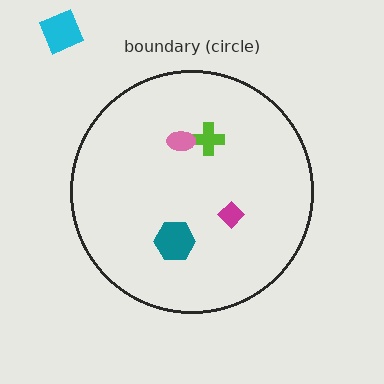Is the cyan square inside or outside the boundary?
Outside.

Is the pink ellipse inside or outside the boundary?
Inside.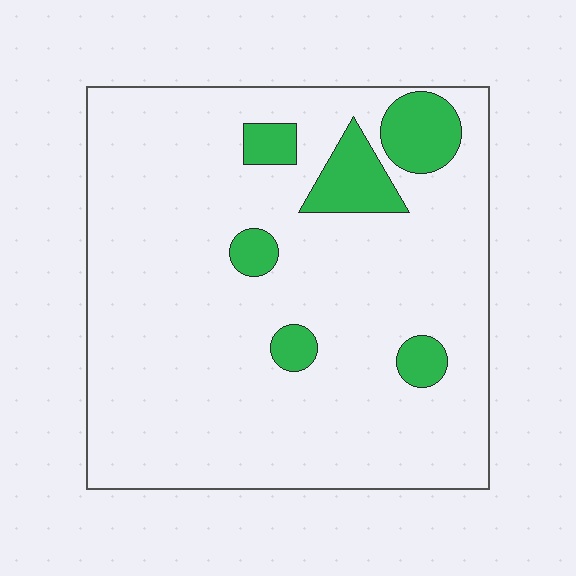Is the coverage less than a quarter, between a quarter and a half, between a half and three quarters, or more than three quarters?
Less than a quarter.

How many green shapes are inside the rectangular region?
6.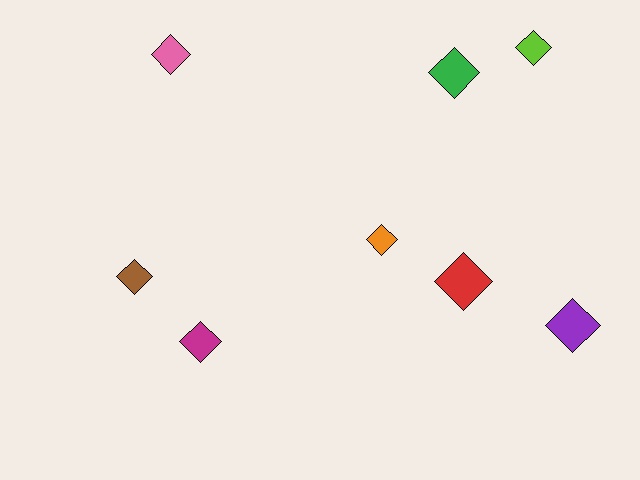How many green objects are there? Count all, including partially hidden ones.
There is 1 green object.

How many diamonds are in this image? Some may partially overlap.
There are 8 diamonds.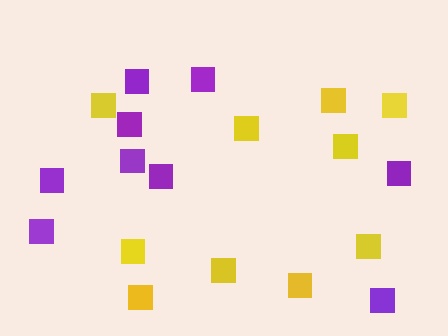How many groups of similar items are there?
There are 2 groups: one group of purple squares (9) and one group of yellow squares (10).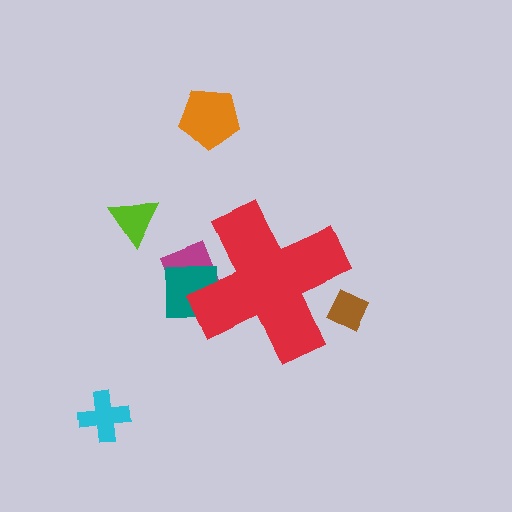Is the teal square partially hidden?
Yes, the teal square is partially hidden behind the red cross.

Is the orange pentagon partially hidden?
No, the orange pentagon is fully visible.